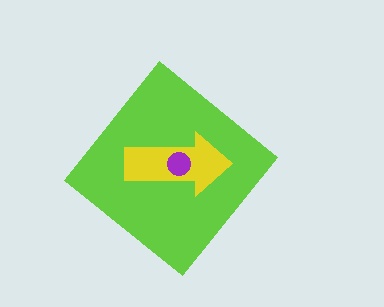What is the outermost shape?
The lime diamond.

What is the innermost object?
The purple circle.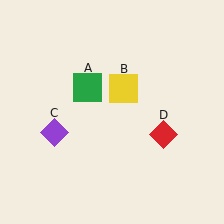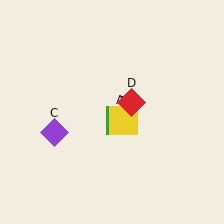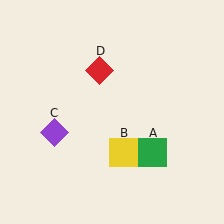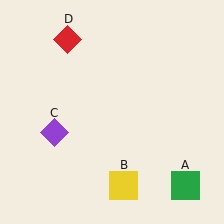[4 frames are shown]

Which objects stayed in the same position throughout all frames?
Purple diamond (object C) remained stationary.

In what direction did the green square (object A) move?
The green square (object A) moved down and to the right.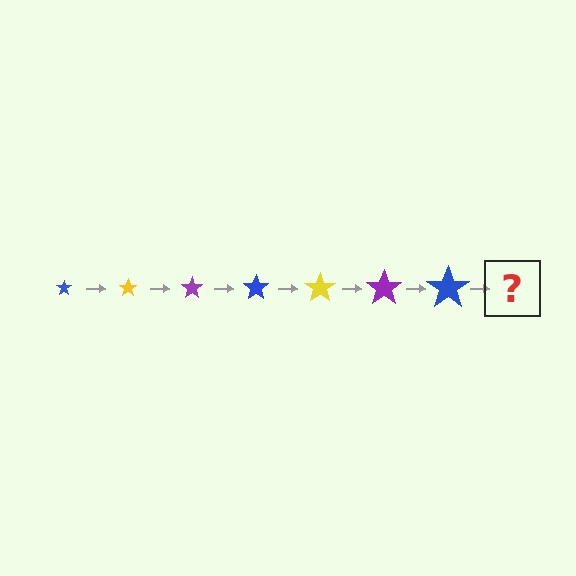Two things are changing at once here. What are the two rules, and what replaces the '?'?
The two rules are that the star grows larger each step and the color cycles through blue, yellow, and purple. The '?' should be a yellow star, larger than the previous one.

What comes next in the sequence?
The next element should be a yellow star, larger than the previous one.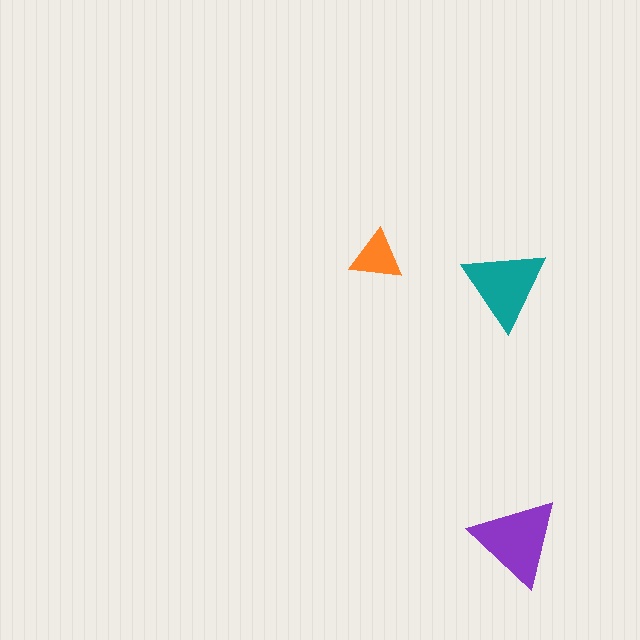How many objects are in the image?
There are 3 objects in the image.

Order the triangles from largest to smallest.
the purple one, the teal one, the orange one.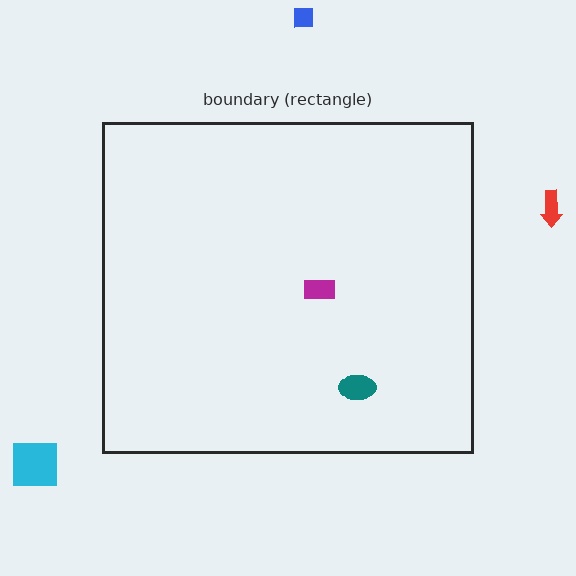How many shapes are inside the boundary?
2 inside, 3 outside.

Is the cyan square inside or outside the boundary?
Outside.